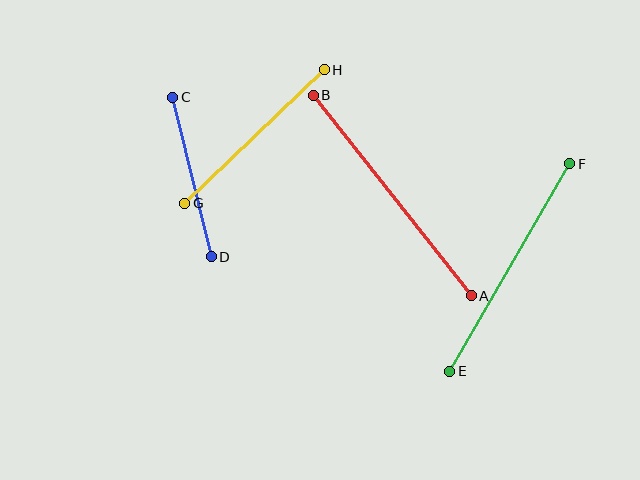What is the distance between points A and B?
The distance is approximately 255 pixels.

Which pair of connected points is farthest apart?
Points A and B are farthest apart.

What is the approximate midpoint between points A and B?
The midpoint is at approximately (392, 196) pixels.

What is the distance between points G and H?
The distance is approximately 193 pixels.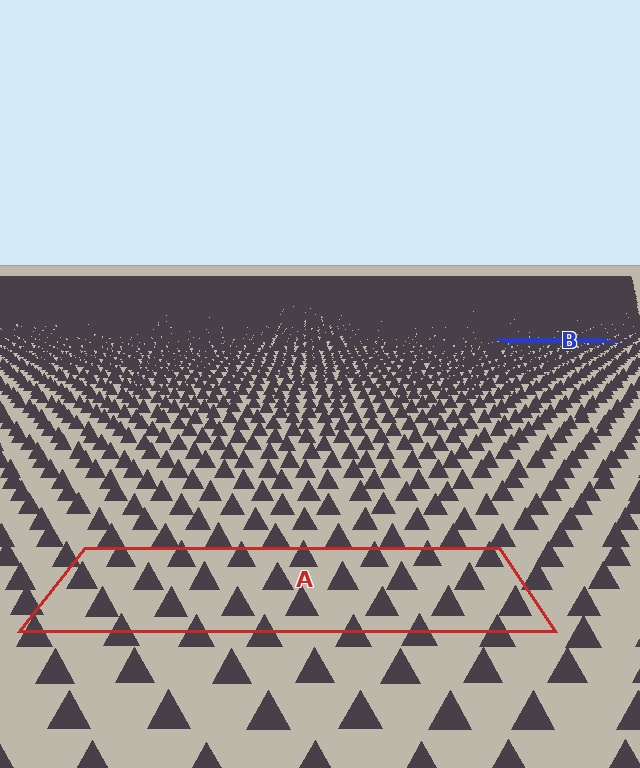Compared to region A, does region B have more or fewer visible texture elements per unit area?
Region B has more texture elements per unit area — they are packed more densely because it is farther away.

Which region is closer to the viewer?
Region A is closer. The texture elements there are larger and more spread out.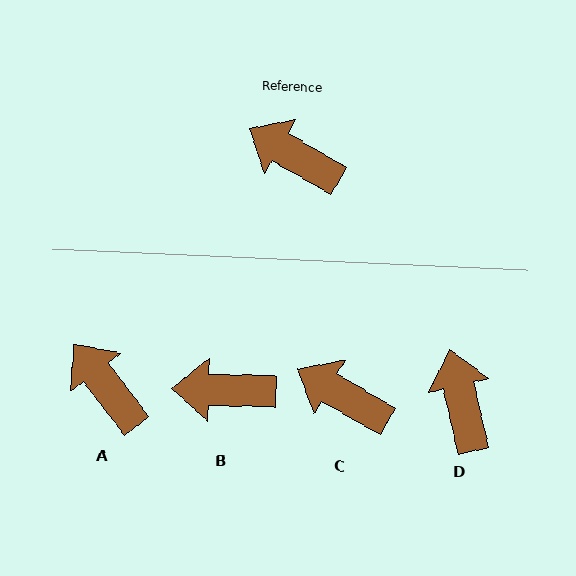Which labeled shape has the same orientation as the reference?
C.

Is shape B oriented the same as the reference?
No, it is off by about 29 degrees.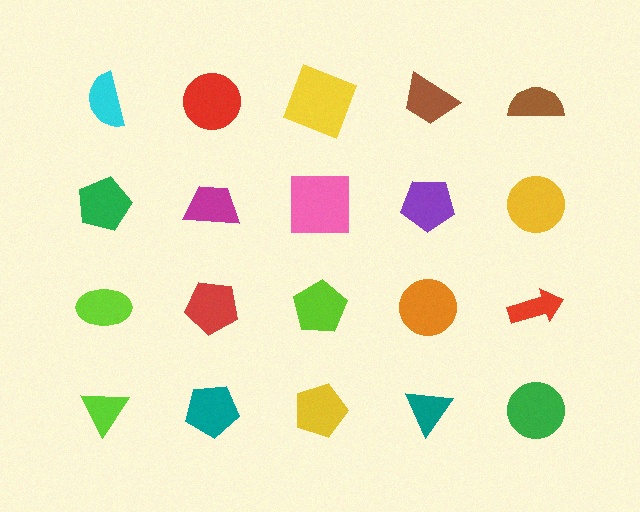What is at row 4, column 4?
A teal triangle.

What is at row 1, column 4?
A brown trapezoid.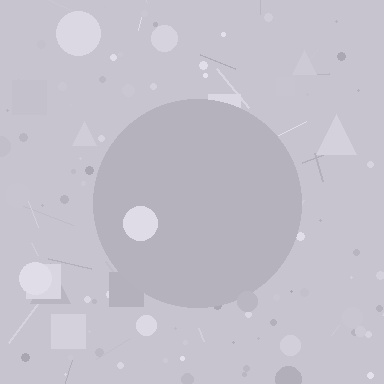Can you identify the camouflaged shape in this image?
The camouflaged shape is a circle.